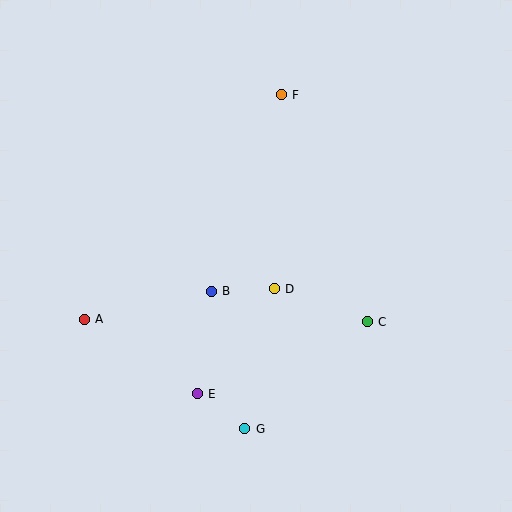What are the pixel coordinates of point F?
Point F is at (281, 95).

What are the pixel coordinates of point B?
Point B is at (211, 291).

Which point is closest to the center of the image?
Point D at (274, 289) is closest to the center.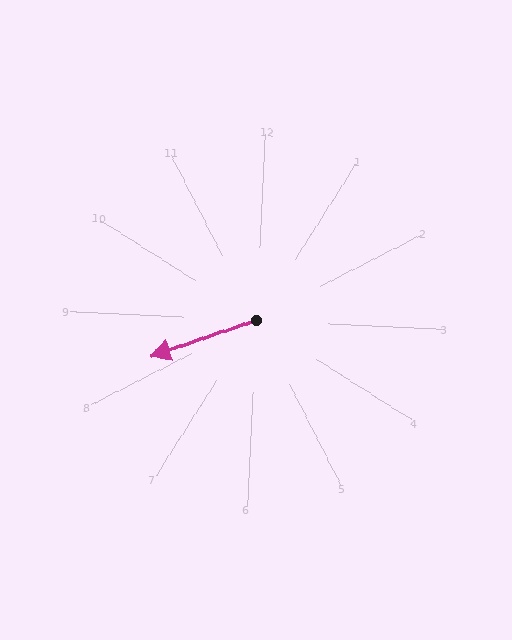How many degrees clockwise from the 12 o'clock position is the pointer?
Approximately 248 degrees.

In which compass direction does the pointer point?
West.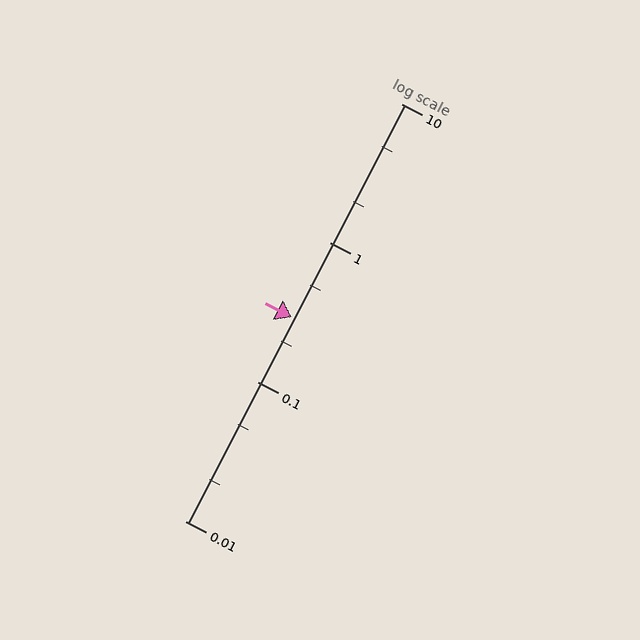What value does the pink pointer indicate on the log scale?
The pointer indicates approximately 0.29.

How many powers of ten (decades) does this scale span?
The scale spans 3 decades, from 0.01 to 10.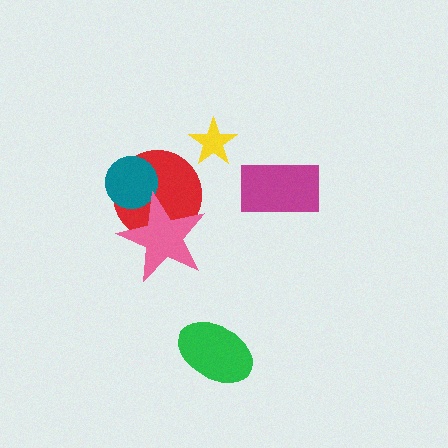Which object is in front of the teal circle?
The pink star is in front of the teal circle.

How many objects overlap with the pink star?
2 objects overlap with the pink star.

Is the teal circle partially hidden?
Yes, it is partially covered by another shape.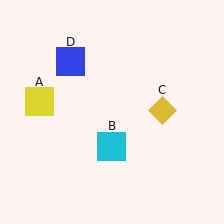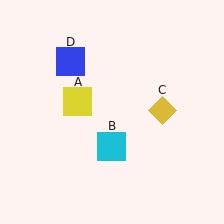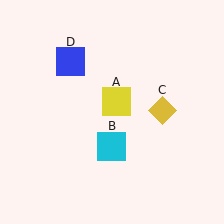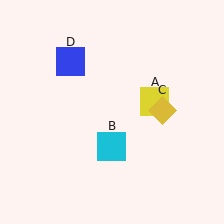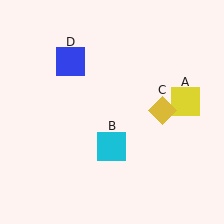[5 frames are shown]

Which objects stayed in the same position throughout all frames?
Cyan square (object B) and yellow diamond (object C) and blue square (object D) remained stationary.